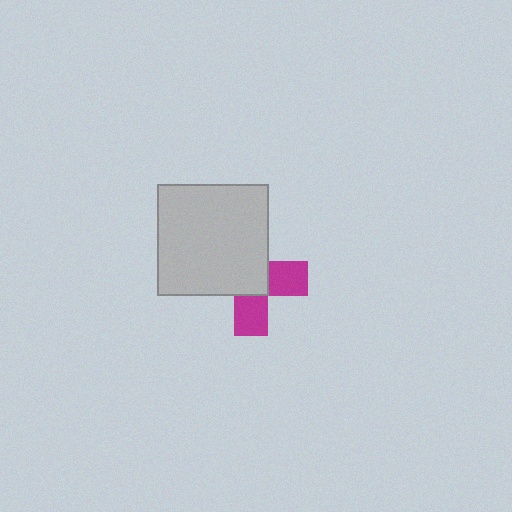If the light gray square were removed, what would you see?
You would see the complete magenta cross.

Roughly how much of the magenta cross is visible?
A small part of it is visible (roughly 40%).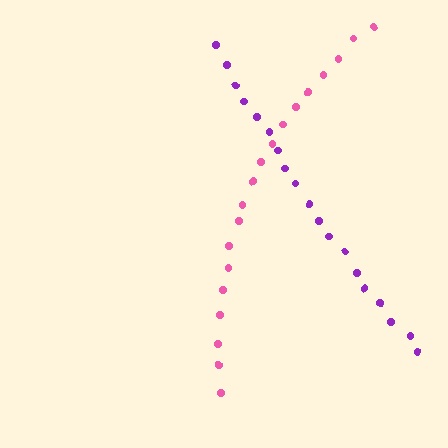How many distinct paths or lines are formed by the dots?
There are 2 distinct paths.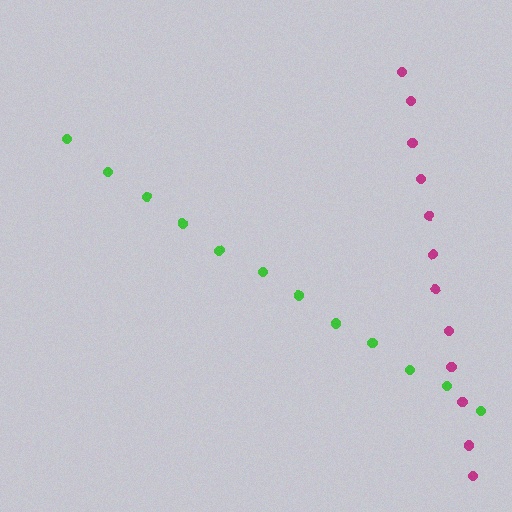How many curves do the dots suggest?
There are 2 distinct paths.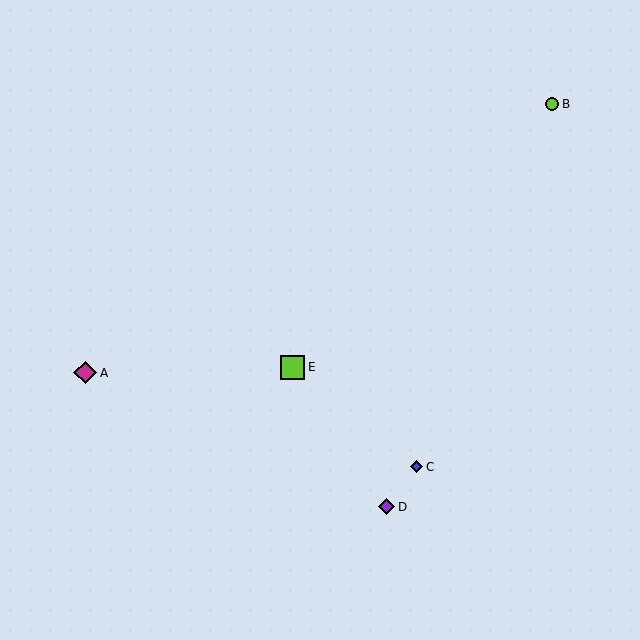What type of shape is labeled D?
Shape D is a purple diamond.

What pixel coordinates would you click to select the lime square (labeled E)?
Click at (292, 367) to select the lime square E.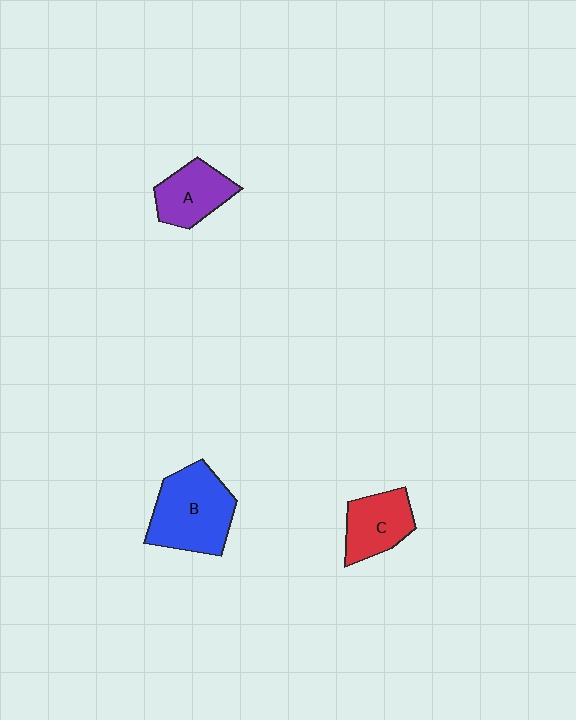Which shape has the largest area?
Shape B (blue).